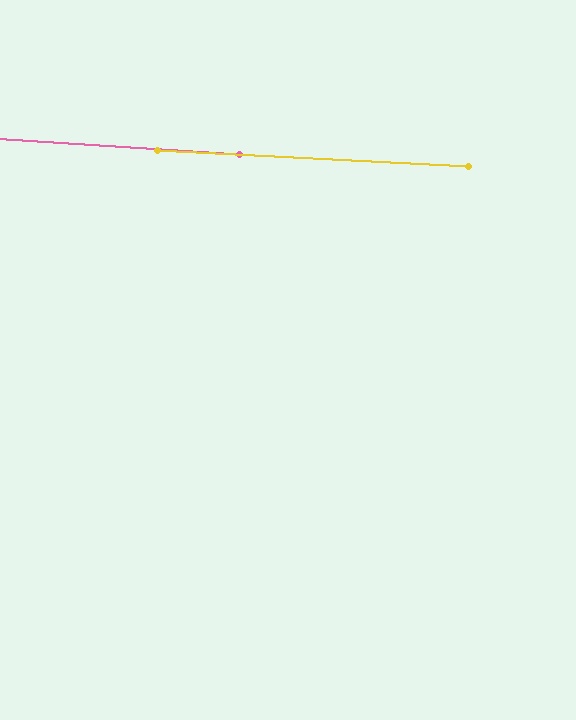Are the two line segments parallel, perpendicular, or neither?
Parallel — their directions differ by only 0.7°.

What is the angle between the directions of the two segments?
Approximately 1 degree.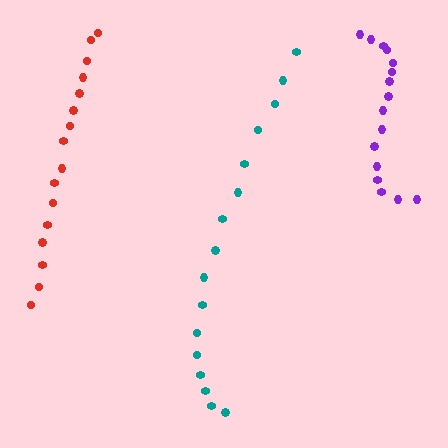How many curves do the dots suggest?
There are 3 distinct paths.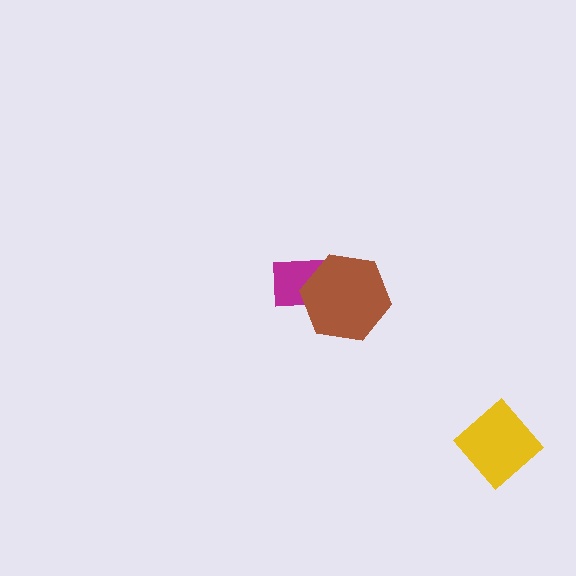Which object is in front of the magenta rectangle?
The brown hexagon is in front of the magenta rectangle.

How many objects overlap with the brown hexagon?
1 object overlaps with the brown hexagon.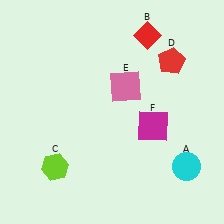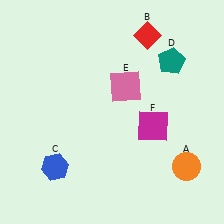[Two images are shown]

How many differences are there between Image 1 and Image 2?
There are 3 differences between the two images.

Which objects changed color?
A changed from cyan to orange. C changed from lime to blue. D changed from red to teal.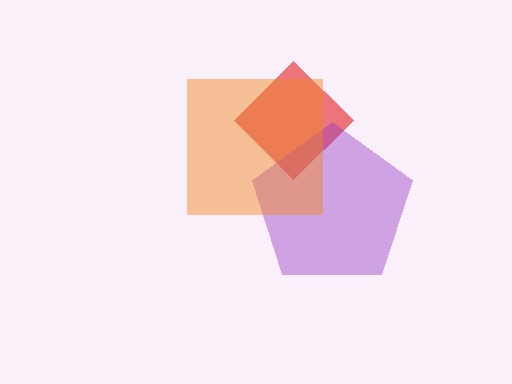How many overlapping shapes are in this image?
There are 3 overlapping shapes in the image.